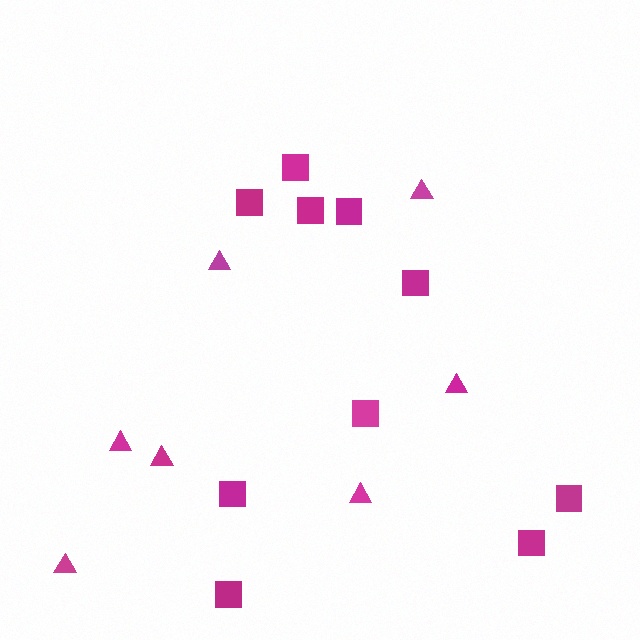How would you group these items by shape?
There are 2 groups: one group of triangles (7) and one group of squares (10).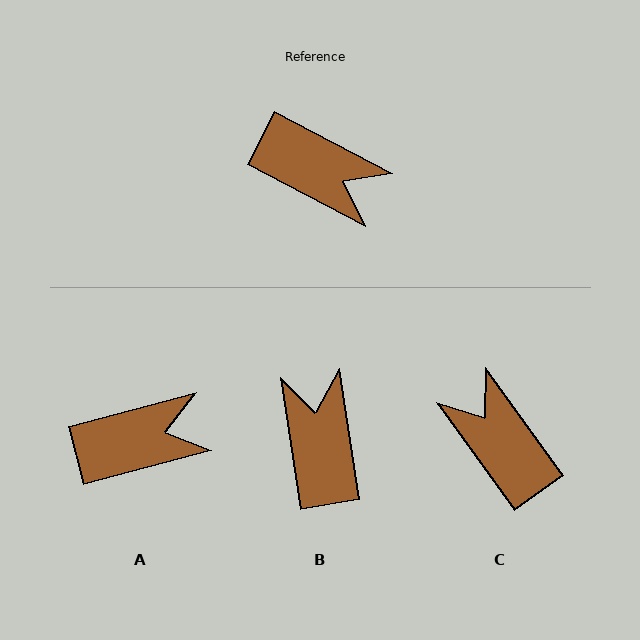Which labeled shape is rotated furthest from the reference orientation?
C, about 153 degrees away.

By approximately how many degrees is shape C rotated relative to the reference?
Approximately 153 degrees counter-clockwise.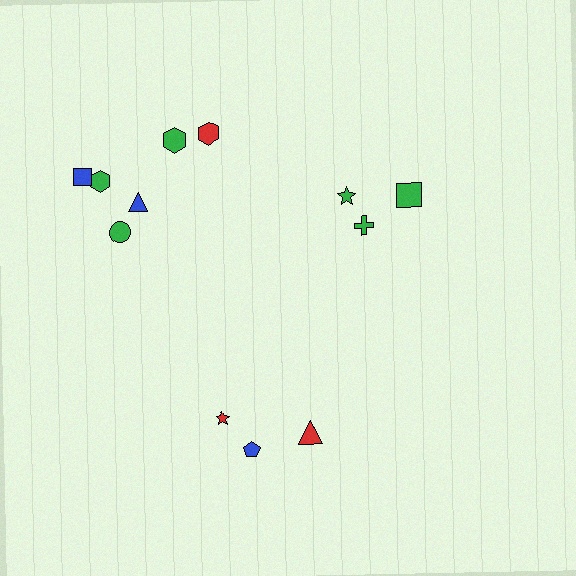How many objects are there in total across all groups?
There are 12 objects.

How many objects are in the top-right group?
There are 3 objects.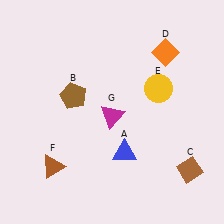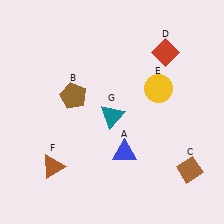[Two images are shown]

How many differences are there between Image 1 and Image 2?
There are 2 differences between the two images.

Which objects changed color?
D changed from orange to red. G changed from magenta to teal.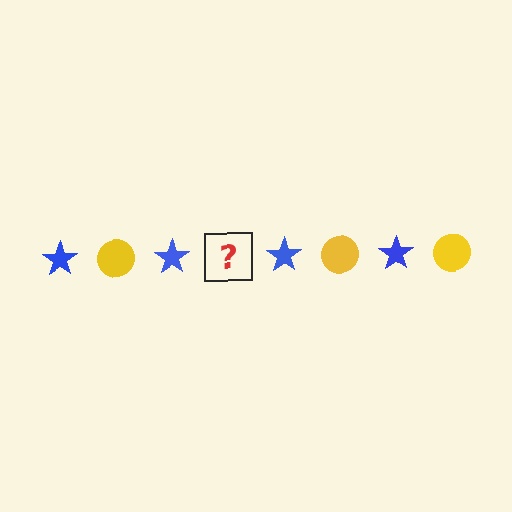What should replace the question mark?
The question mark should be replaced with a yellow circle.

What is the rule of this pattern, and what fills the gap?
The rule is that the pattern alternates between blue star and yellow circle. The gap should be filled with a yellow circle.